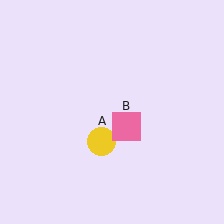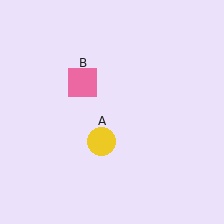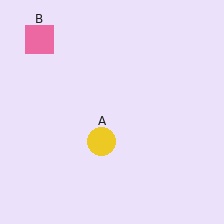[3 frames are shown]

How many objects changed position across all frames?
1 object changed position: pink square (object B).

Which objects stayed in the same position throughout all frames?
Yellow circle (object A) remained stationary.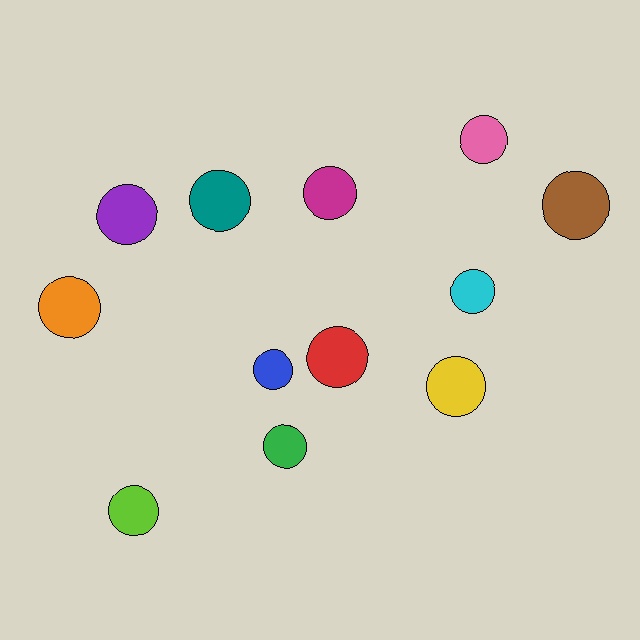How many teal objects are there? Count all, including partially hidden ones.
There is 1 teal object.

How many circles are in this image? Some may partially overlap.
There are 12 circles.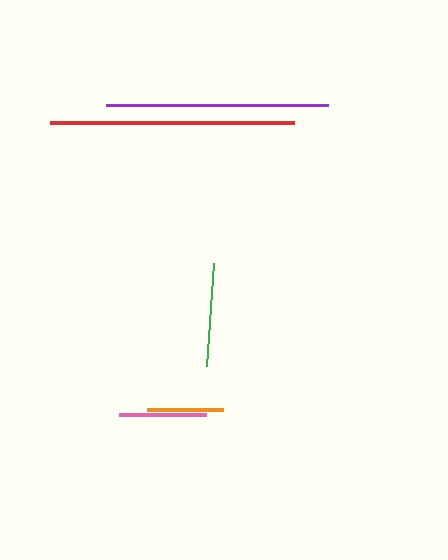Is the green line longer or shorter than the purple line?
The purple line is longer than the green line.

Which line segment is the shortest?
The orange line is the shortest at approximately 75 pixels.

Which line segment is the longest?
The red line is the longest at approximately 244 pixels.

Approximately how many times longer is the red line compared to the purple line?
The red line is approximately 1.1 times the length of the purple line.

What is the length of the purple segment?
The purple segment is approximately 222 pixels long.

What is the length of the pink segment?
The pink segment is approximately 87 pixels long.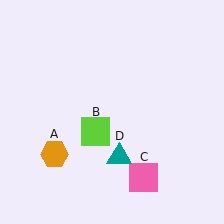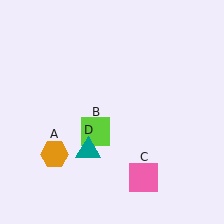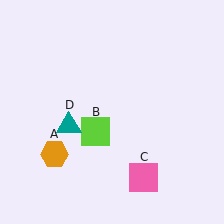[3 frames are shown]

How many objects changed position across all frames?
1 object changed position: teal triangle (object D).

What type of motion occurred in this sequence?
The teal triangle (object D) rotated clockwise around the center of the scene.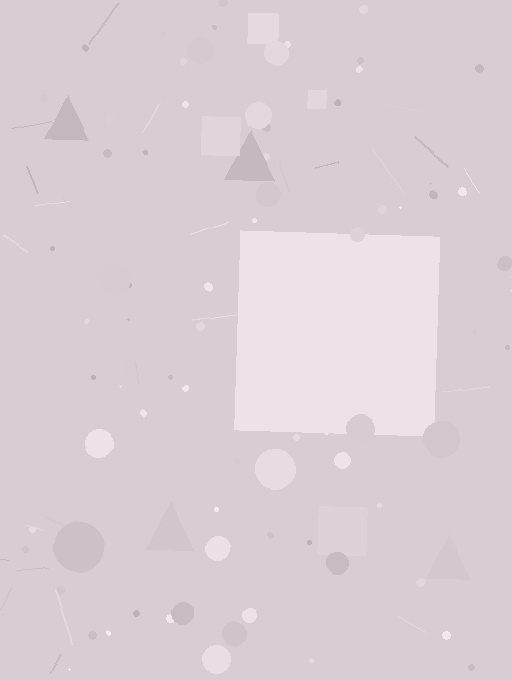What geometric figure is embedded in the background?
A square is embedded in the background.